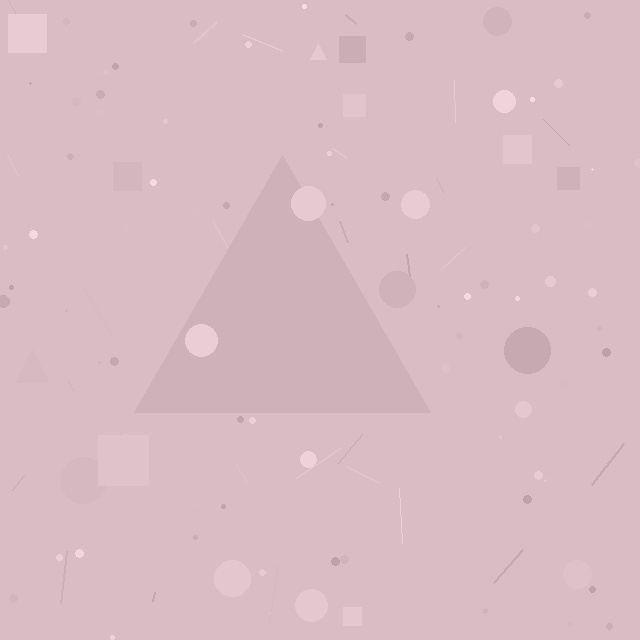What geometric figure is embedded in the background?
A triangle is embedded in the background.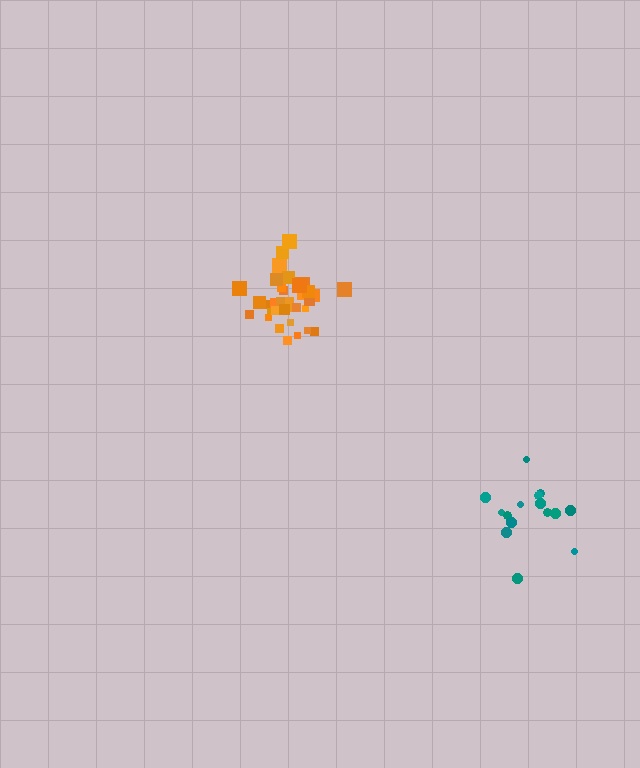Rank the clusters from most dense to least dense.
orange, teal.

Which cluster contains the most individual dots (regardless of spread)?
Orange (35).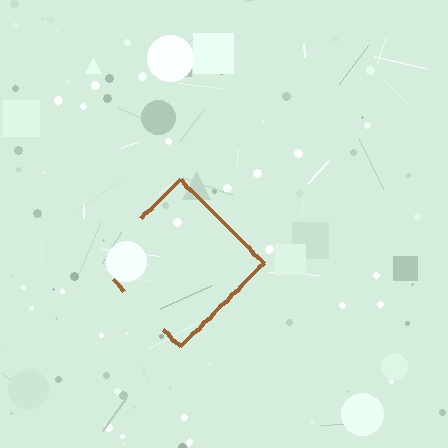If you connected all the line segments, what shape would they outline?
They would outline a diamond.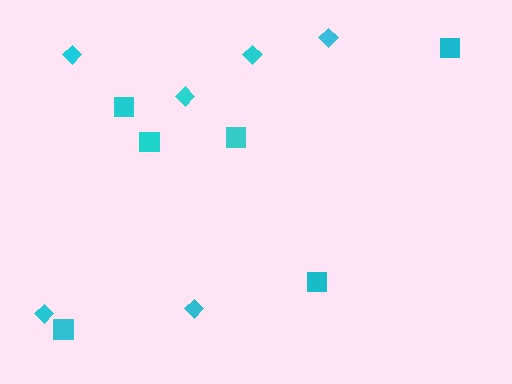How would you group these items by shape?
There are 2 groups: one group of squares (6) and one group of diamonds (6).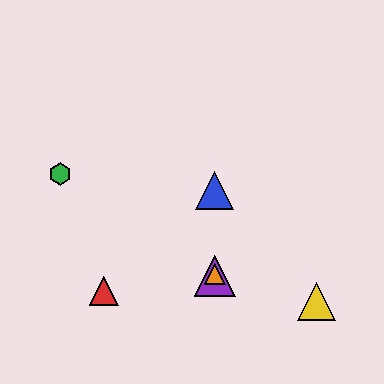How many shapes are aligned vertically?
3 shapes (the blue triangle, the purple triangle, the orange triangle) are aligned vertically.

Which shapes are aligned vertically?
The blue triangle, the purple triangle, the orange triangle are aligned vertically.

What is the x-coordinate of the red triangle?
The red triangle is at x≈104.